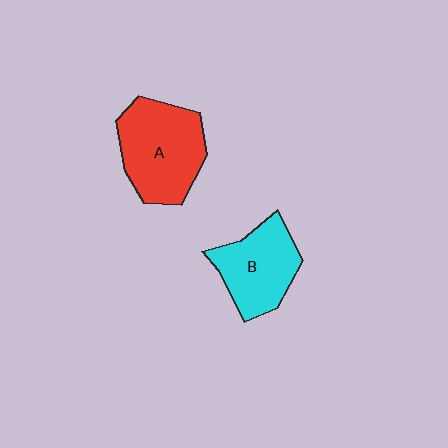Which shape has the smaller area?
Shape B (cyan).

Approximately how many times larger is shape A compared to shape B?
Approximately 1.3 times.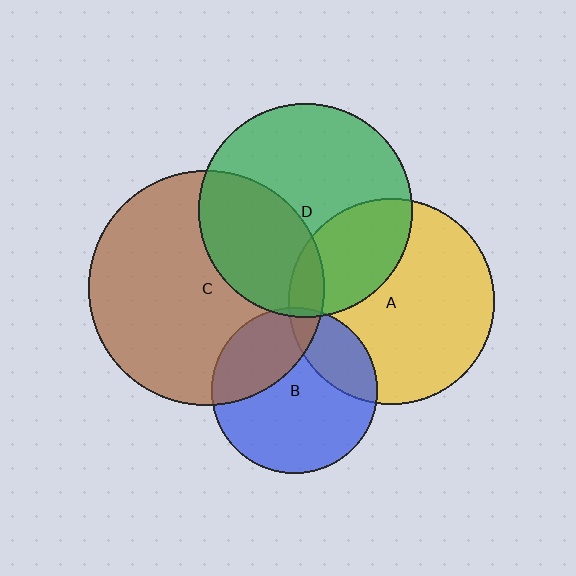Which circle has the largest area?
Circle C (brown).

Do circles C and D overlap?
Yes.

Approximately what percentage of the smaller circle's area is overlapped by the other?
Approximately 35%.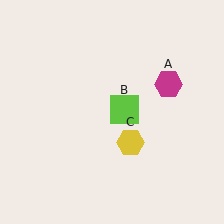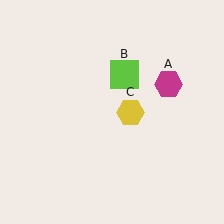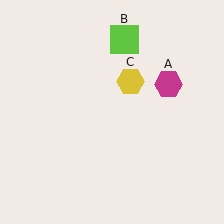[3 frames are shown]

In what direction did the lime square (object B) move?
The lime square (object B) moved up.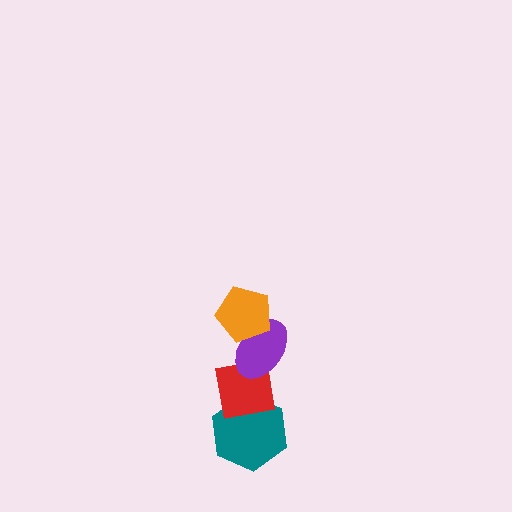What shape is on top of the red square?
The purple ellipse is on top of the red square.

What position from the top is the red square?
The red square is 3rd from the top.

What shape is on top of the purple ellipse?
The orange pentagon is on top of the purple ellipse.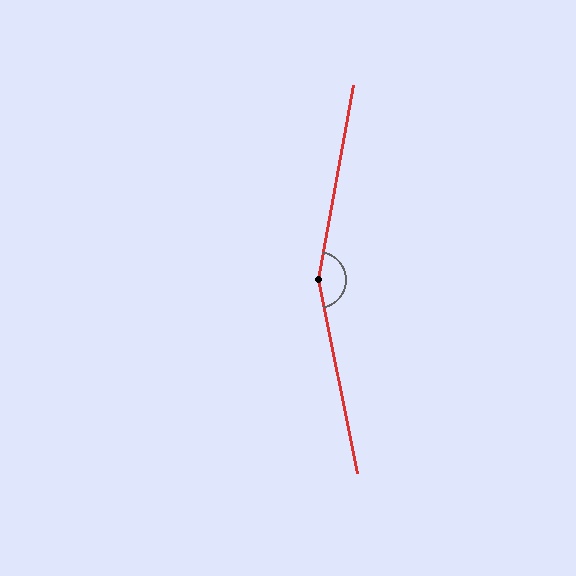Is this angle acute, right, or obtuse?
It is obtuse.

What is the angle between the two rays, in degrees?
Approximately 158 degrees.